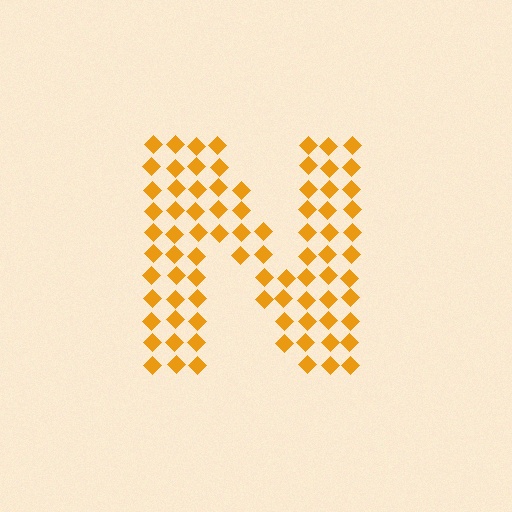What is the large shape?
The large shape is the letter N.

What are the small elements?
The small elements are diamonds.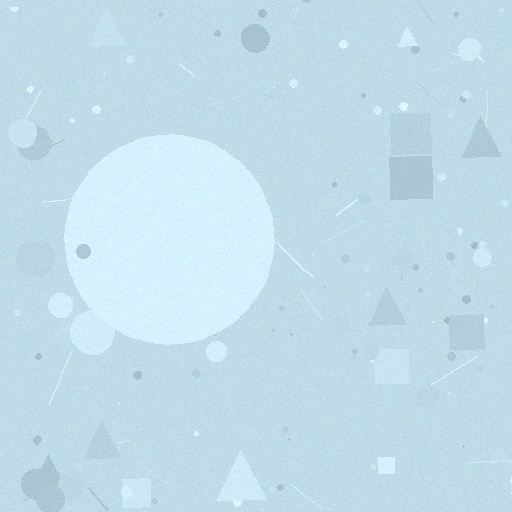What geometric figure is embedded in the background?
A circle is embedded in the background.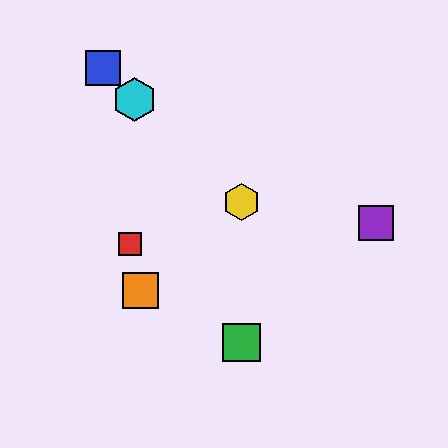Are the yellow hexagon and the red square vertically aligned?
No, the yellow hexagon is at x≈242 and the red square is at x≈130.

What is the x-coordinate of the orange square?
The orange square is at x≈141.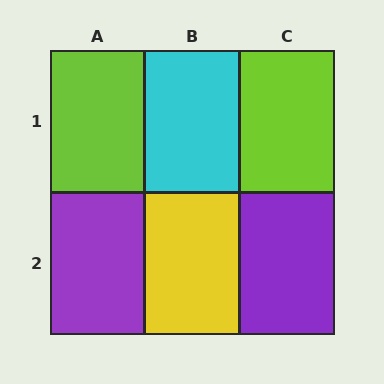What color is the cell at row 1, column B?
Cyan.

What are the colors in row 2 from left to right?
Purple, yellow, purple.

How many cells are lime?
2 cells are lime.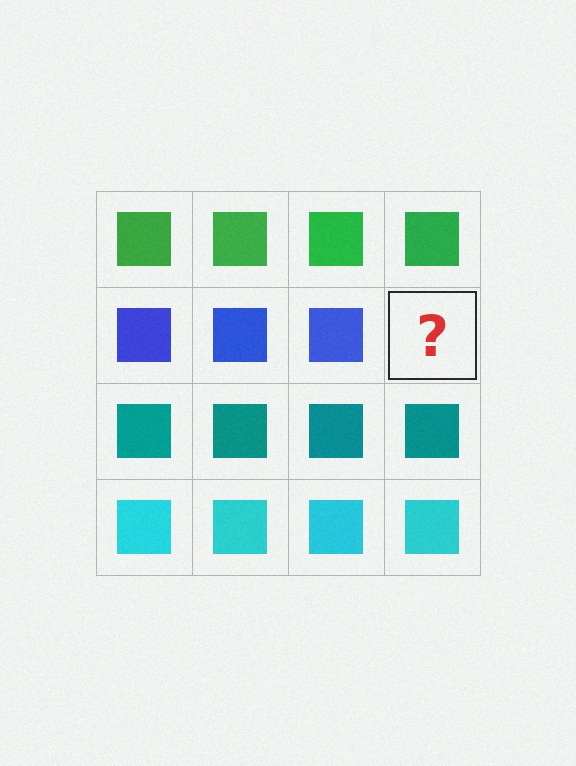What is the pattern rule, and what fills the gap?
The rule is that each row has a consistent color. The gap should be filled with a blue square.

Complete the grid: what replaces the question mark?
The question mark should be replaced with a blue square.